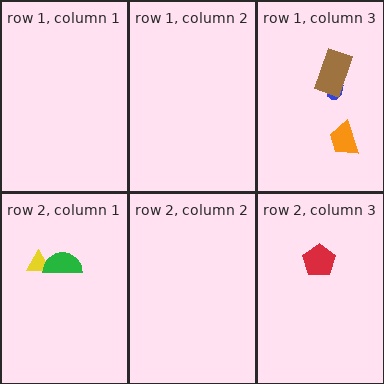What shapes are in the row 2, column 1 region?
The yellow triangle, the green semicircle.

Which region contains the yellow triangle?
The row 2, column 1 region.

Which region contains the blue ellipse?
The row 1, column 3 region.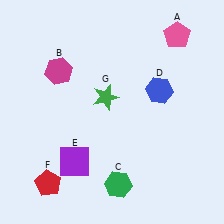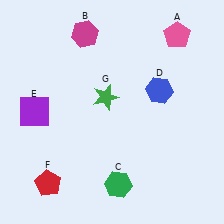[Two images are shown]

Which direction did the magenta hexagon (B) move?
The magenta hexagon (B) moved up.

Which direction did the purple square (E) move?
The purple square (E) moved up.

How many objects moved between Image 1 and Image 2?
2 objects moved between the two images.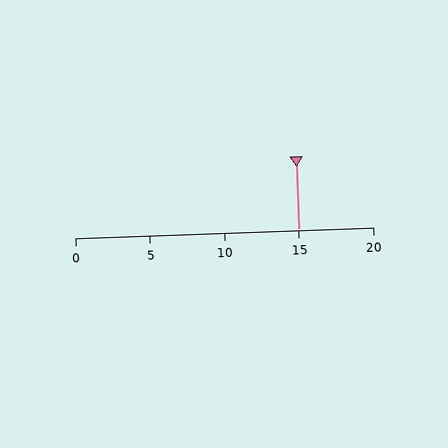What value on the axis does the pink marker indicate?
The marker indicates approximately 15.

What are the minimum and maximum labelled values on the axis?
The axis runs from 0 to 20.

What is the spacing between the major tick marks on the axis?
The major ticks are spaced 5 apart.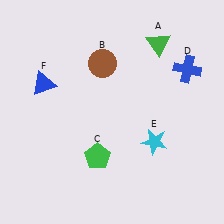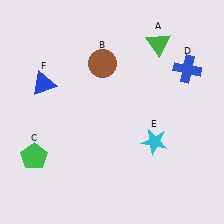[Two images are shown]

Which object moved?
The green pentagon (C) moved left.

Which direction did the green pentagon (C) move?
The green pentagon (C) moved left.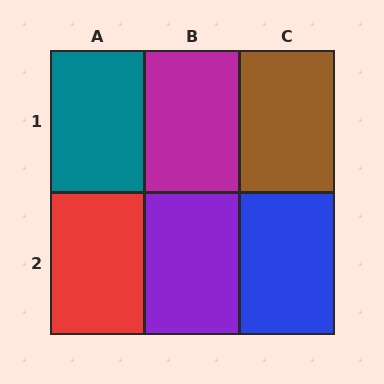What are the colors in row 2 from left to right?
Red, purple, blue.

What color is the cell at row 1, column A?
Teal.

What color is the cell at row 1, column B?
Magenta.